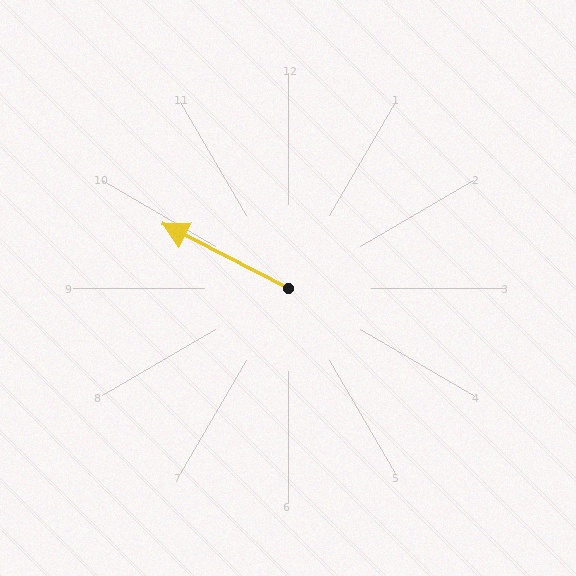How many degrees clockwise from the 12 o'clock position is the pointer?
Approximately 297 degrees.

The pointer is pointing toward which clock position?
Roughly 10 o'clock.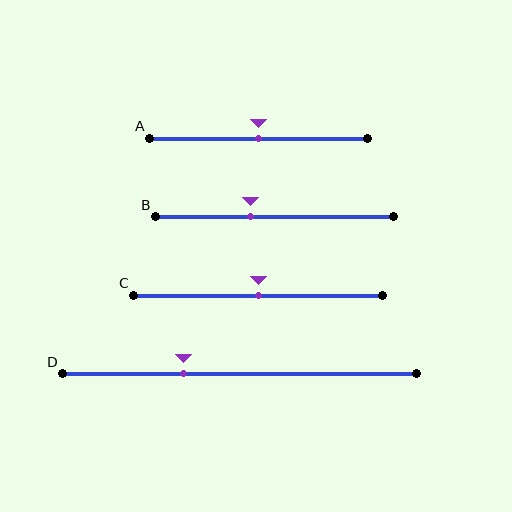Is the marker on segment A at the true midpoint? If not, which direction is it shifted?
Yes, the marker on segment A is at the true midpoint.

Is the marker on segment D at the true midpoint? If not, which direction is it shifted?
No, the marker on segment D is shifted to the left by about 16% of the segment length.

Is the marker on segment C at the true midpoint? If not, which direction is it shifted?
Yes, the marker on segment C is at the true midpoint.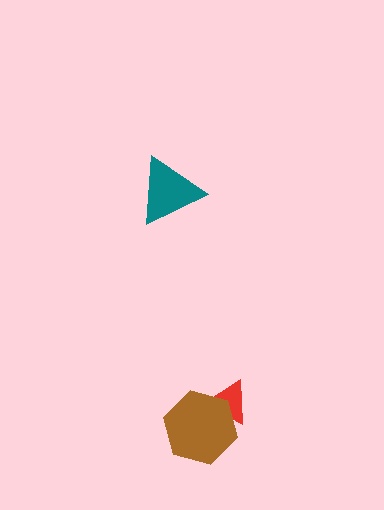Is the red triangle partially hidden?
Yes, it is partially covered by another shape.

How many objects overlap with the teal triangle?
0 objects overlap with the teal triangle.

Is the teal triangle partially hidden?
No, no other shape covers it.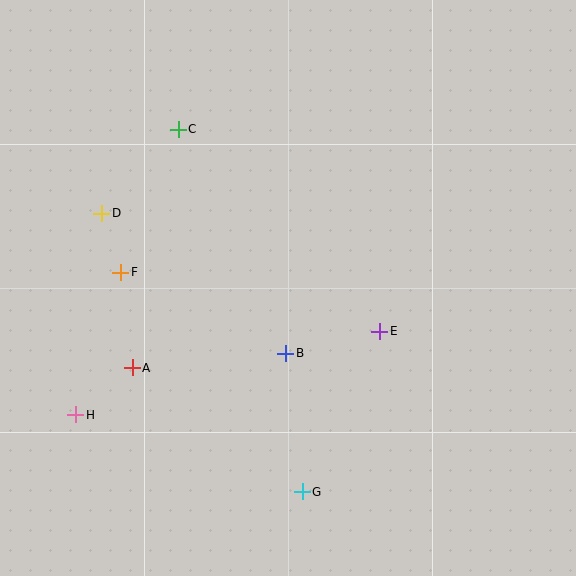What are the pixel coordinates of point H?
Point H is at (76, 415).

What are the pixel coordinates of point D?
Point D is at (102, 214).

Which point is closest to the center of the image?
Point B at (286, 353) is closest to the center.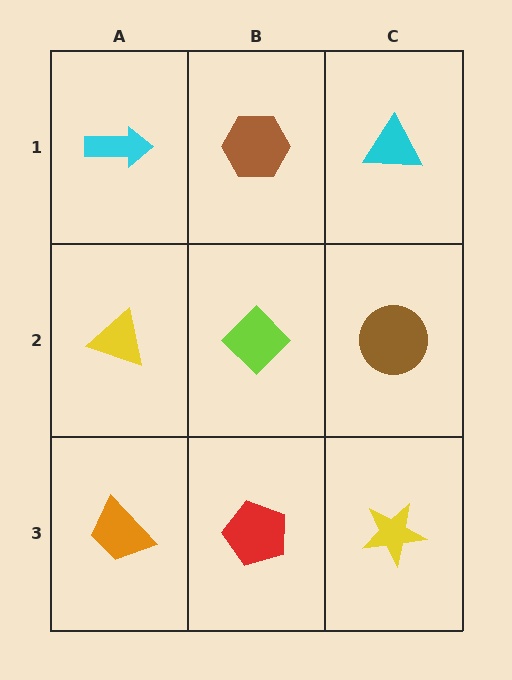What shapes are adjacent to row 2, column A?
A cyan arrow (row 1, column A), an orange trapezoid (row 3, column A), a lime diamond (row 2, column B).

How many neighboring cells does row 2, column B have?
4.